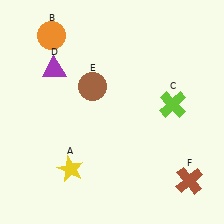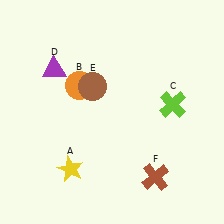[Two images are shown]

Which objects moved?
The objects that moved are: the orange circle (B), the brown cross (F).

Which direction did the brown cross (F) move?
The brown cross (F) moved left.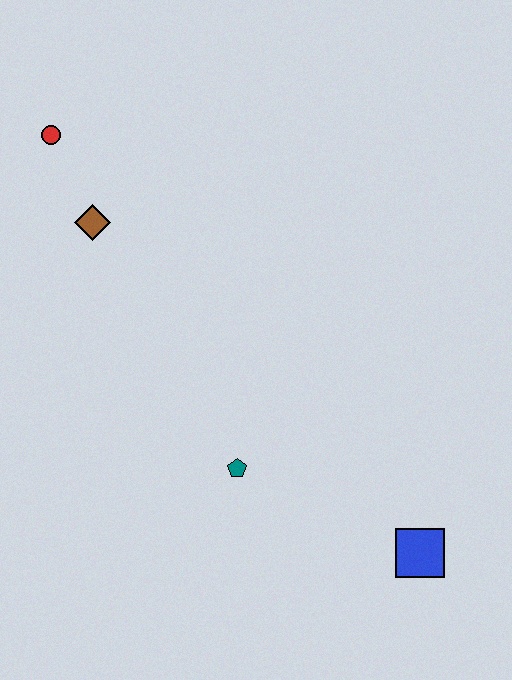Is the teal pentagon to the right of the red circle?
Yes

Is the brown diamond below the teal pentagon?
No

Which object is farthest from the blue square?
The red circle is farthest from the blue square.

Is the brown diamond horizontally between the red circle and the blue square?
Yes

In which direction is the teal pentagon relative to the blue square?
The teal pentagon is to the left of the blue square.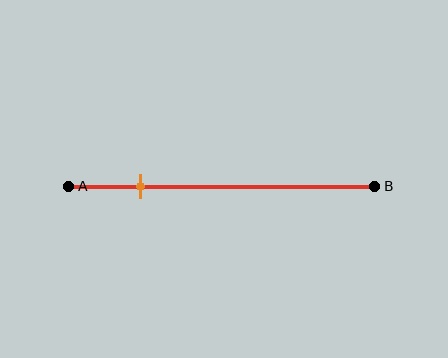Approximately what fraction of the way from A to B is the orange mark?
The orange mark is approximately 25% of the way from A to B.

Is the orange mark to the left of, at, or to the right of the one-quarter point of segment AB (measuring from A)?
The orange mark is approximately at the one-quarter point of segment AB.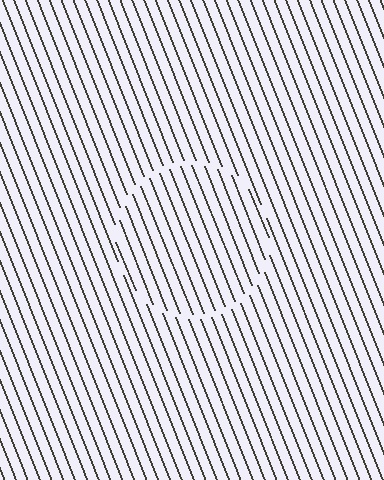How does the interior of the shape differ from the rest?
The interior of the shape contains the same grating, shifted by half a period — the contour is defined by the phase discontinuity where line-ends from the inner and outer gratings abut.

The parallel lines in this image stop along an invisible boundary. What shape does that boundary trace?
An illusory circle. The interior of the shape contains the same grating, shifted by half a period — the contour is defined by the phase discontinuity where line-ends from the inner and outer gratings abut.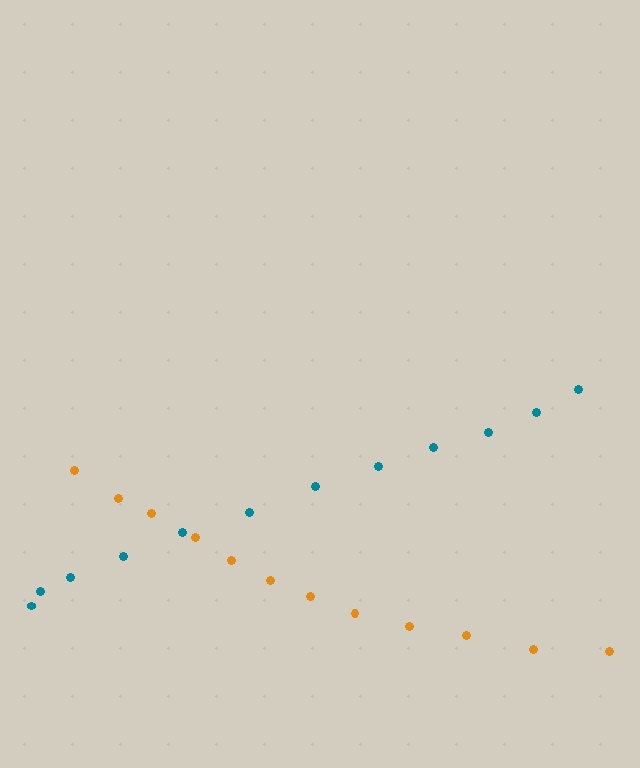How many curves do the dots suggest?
There are 2 distinct paths.